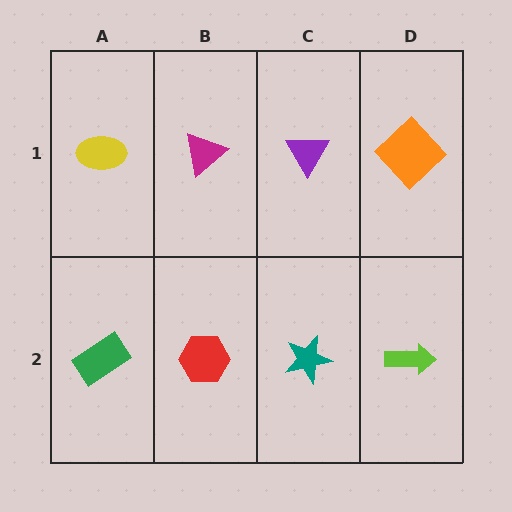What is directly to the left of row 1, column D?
A purple triangle.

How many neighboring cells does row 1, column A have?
2.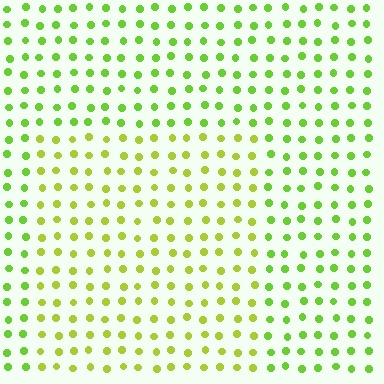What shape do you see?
I see a rectangle.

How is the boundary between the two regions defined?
The boundary is defined purely by a slight shift in hue (about 24 degrees). Spacing, size, and orientation are identical on both sides.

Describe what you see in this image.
The image is filled with small lime elements in a uniform arrangement. A rectangle-shaped region is visible where the elements are tinted to a slightly different hue, forming a subtle color boundary.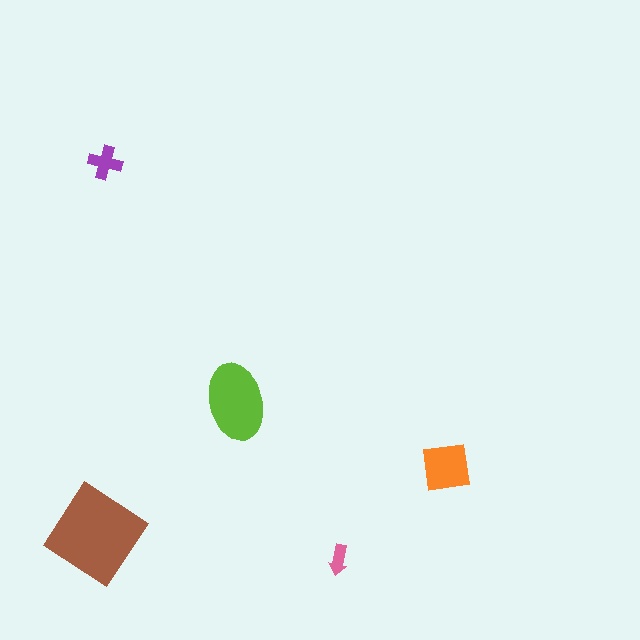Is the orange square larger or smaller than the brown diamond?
Smaller.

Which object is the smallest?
The pink arrow.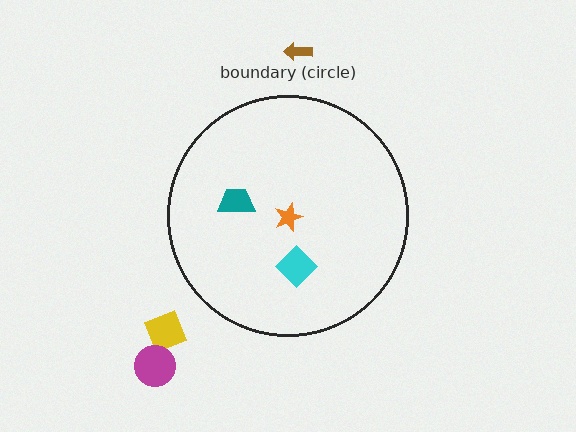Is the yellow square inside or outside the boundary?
Outside.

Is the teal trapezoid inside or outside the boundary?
Inside.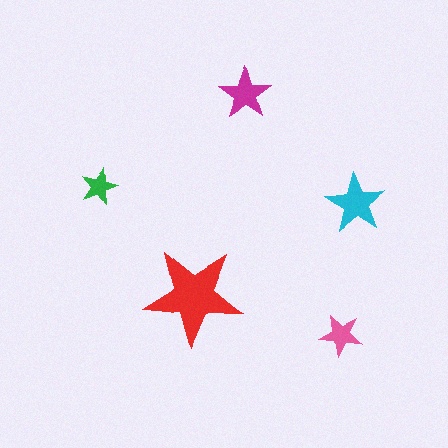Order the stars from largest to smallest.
the red one, the cyan one, the magenta one, the pink one, the green one.